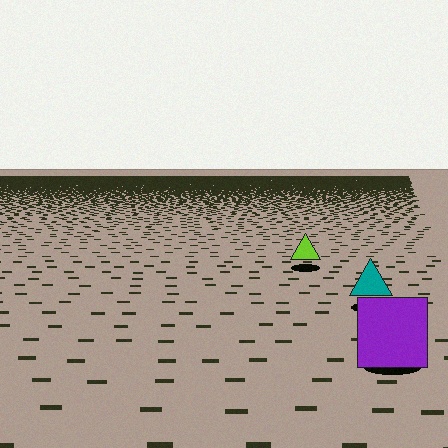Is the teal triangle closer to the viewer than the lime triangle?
Yes. The teal triangle is closer — you can tell from the texture gradient: the ground texture is coarser near it.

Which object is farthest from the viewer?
The lime triangle is farthest from the viewer. It appears smaller and the ground texture around it is denser.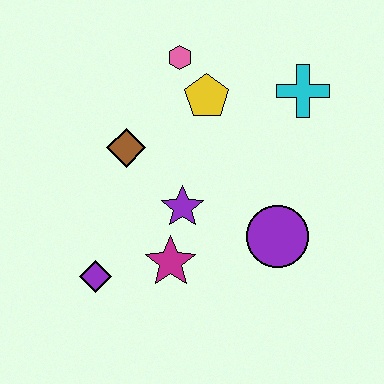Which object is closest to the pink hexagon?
The yellow pentagon is closest to the pink hexagon.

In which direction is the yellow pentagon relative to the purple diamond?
The yellow pentagon is above the purple diamond.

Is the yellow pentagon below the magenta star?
No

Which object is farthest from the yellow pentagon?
The purple diamond is farthest from the yellow pentagon.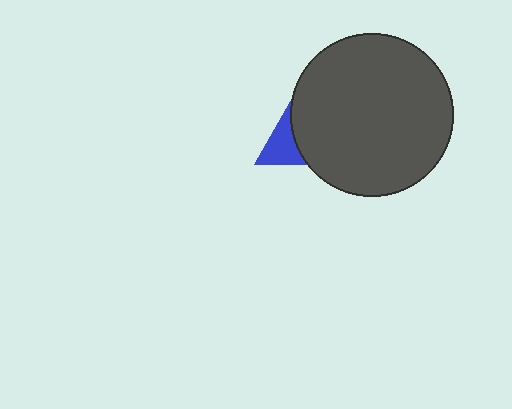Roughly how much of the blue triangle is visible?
A small part of it is visible (roughly 34%).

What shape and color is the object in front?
The object in front is a dark gray circle.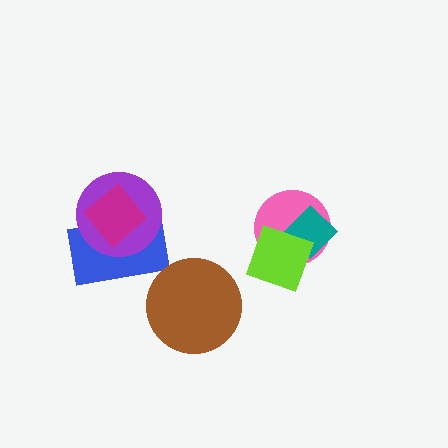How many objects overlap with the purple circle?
2 objects overlap with the purple circle.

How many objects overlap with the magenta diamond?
2 objects overlap with the magenta diamond.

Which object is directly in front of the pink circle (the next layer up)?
The teal diamond is directly in front of the pink circle.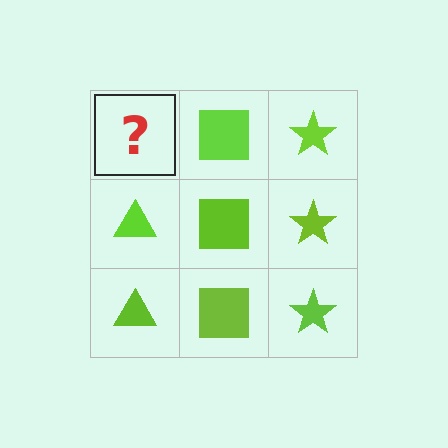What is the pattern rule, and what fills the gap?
The rule is that each column has a consistent shape. The gap should be filled with a lime triangle.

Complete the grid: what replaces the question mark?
The question mark should be replaced with a lime triangle.